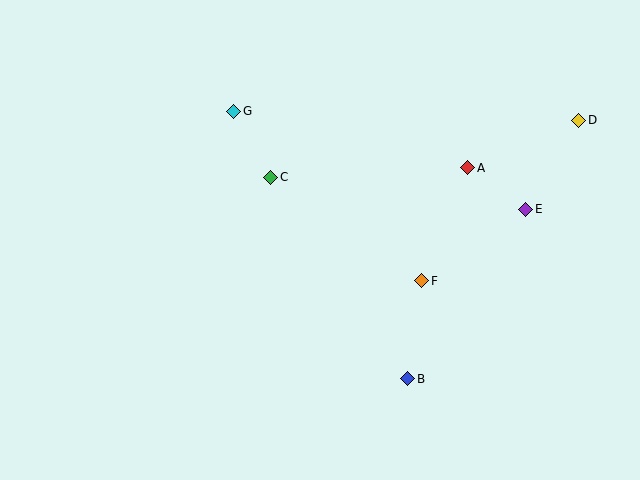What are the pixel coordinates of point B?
Point B is at (408, 379).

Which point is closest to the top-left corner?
Point G is closest to the top-left corner.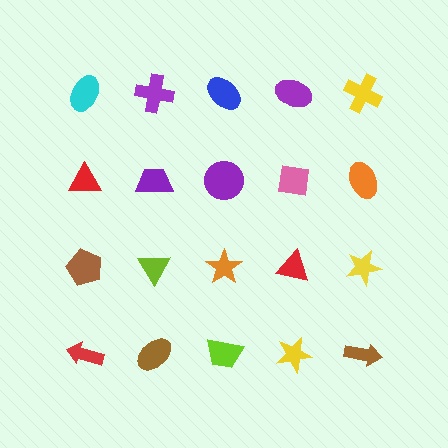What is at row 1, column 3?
A blue ellipse.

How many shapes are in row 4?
5 shapes.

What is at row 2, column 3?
A purple circle.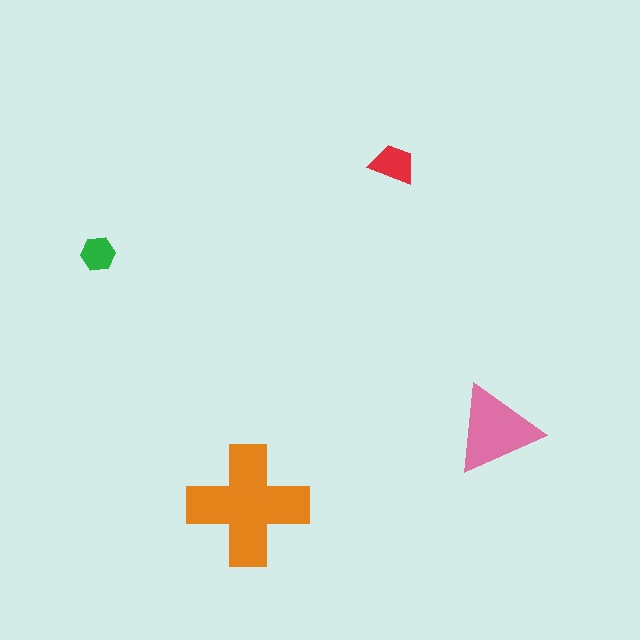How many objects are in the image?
There are 4 objects in the image.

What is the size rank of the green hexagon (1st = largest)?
4th.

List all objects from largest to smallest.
The orange cross, the pink triangle, the red trapezoid, the green hexagon.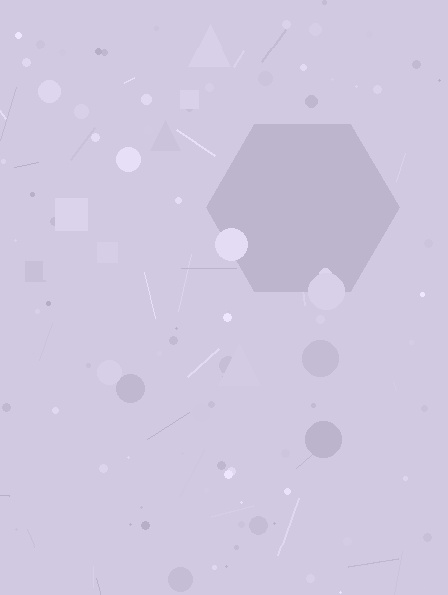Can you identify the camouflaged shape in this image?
The camouflaged shape is a hexagon.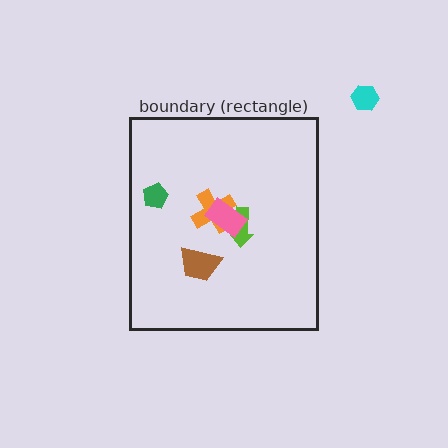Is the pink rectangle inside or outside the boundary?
Inside.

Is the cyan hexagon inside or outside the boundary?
Outside.